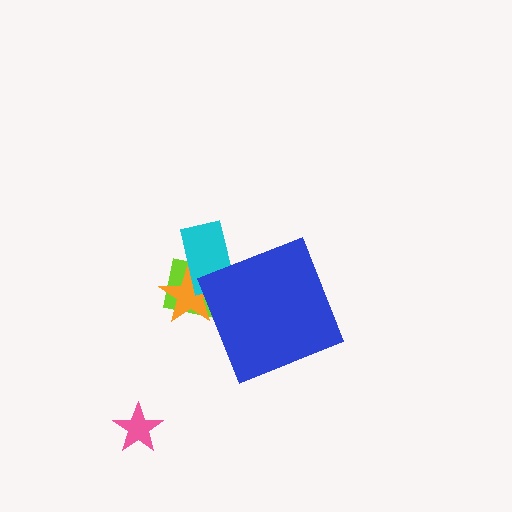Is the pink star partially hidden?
No, the pink star is fully visible.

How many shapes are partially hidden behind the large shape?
3 shapes are partially hidden.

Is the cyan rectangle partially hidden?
Yes, the cyan rectangle is partially hidden behind the blue diamond.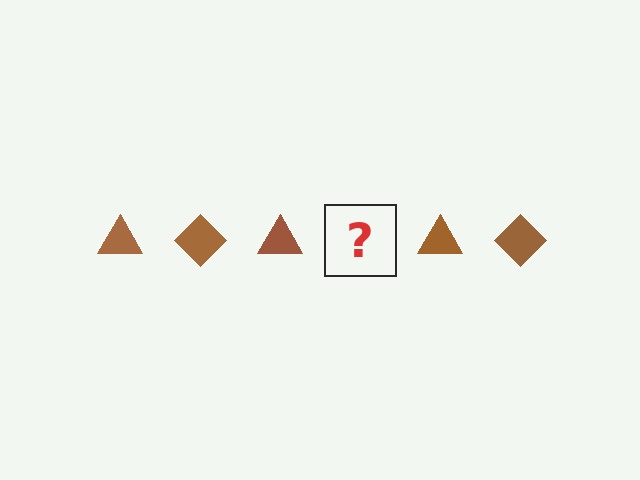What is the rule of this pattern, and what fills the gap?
The rule is that the pattern cycles through triangle, diamond shapes in brown. The gap should be filled with a brown diamond.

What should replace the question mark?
The question mark should be replaced with a brown diamond.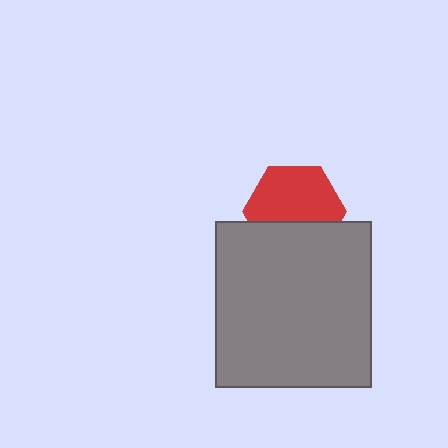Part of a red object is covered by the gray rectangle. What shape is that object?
It is a hexagon.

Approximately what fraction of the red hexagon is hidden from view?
Roughly 36% of the red hexagon is hidden behind the gray rectangle.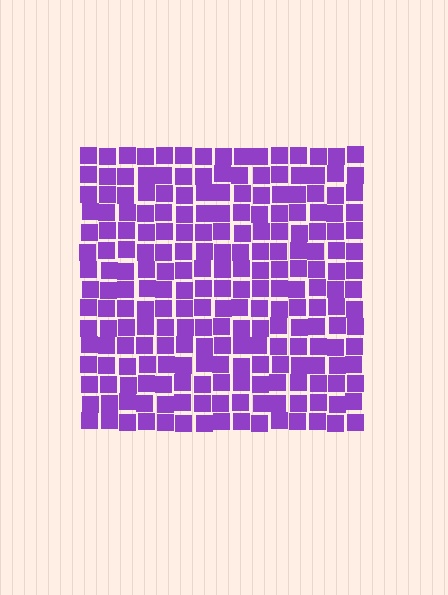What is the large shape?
The large shape is a square.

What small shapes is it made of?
It is made of small squares.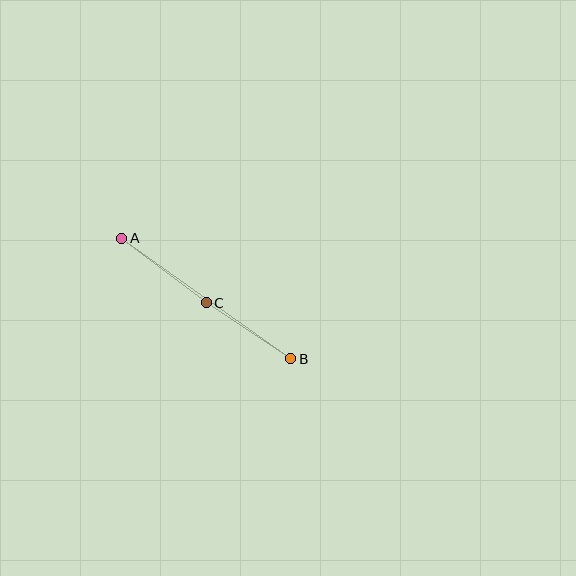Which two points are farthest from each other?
Points A and B are farthest from each other.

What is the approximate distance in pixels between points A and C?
The distance between A and C is approximately 106 pixels.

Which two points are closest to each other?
Points B and C are closest to each other.